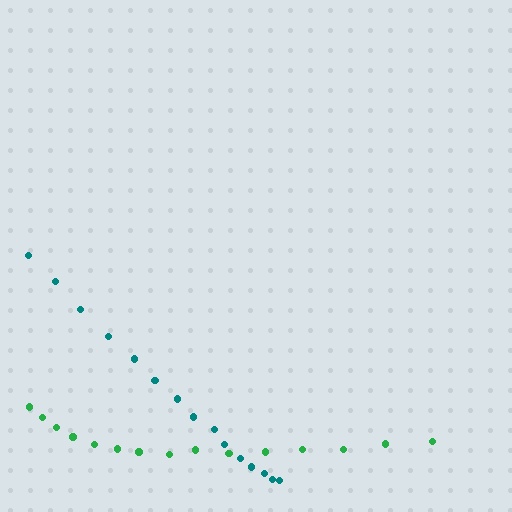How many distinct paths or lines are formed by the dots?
There are 2 distinct paths.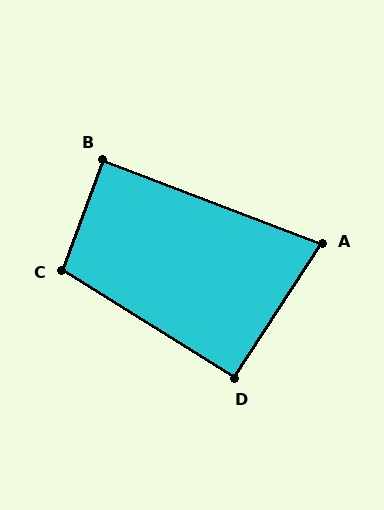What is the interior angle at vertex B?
Approximately 89 degrees (approximately right).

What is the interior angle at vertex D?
Approximately 91 degrees (approximately right).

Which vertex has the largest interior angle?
C, at approximately 102 degrees.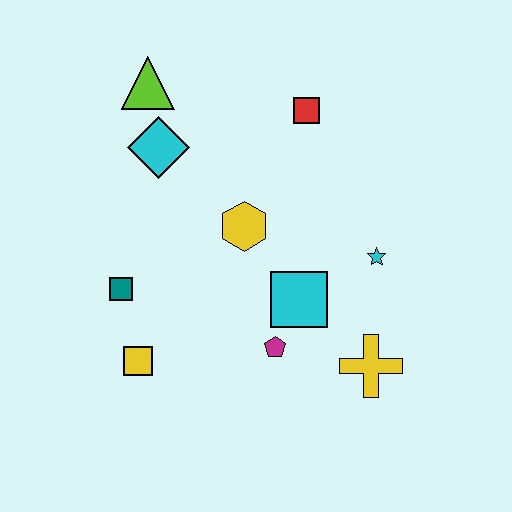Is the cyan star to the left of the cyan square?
No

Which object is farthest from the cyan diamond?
The yellow cross is farthest from the cyan diamond.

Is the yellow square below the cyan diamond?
Yes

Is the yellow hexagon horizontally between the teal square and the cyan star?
Yes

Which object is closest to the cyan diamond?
The lime triangle is closest to the cyan diamond.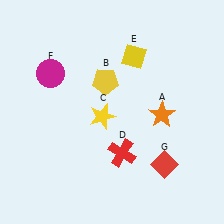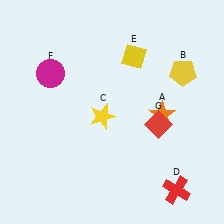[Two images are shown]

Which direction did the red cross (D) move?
The red cross (D) moved right.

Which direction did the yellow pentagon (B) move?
The yellow pentagon (B) moved right.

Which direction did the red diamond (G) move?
The red diamond (G) moved up.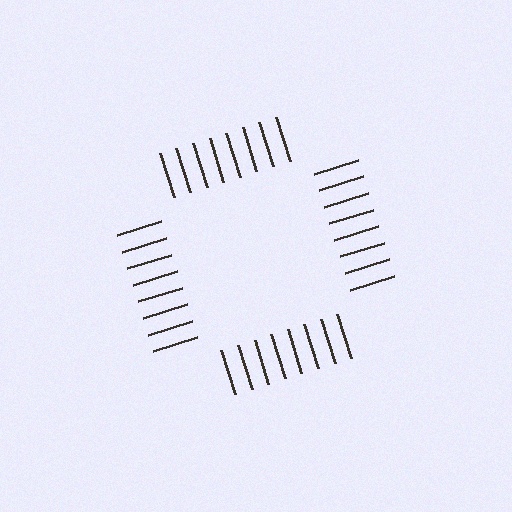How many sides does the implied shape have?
4 sides — the line-ends trace a square.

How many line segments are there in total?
32 — 8 along each of the 4 edges.